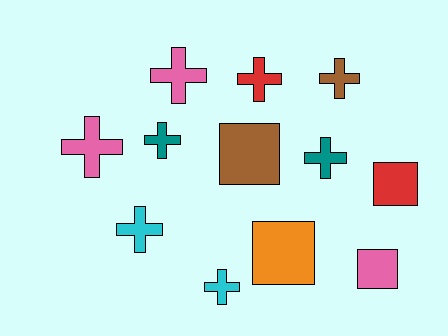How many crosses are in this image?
There are 8 crosses.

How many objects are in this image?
There are 12 objects.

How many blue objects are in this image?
There are no blue objects.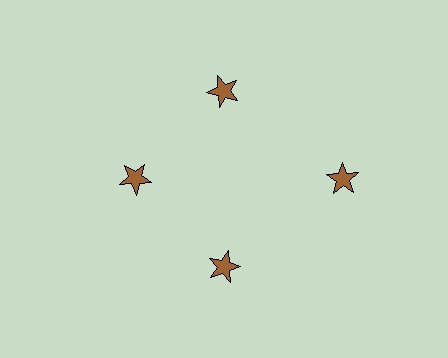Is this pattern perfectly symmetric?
No. The 4 brown stars are arranged in a ring, but one element near the 3 o'clock position is pushed outward from the center, breaking the 4-fold rotational symmetry.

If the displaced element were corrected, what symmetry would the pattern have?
It would have 4-fold rotational symmetry — the pattern would map onto itself every 90 degrees.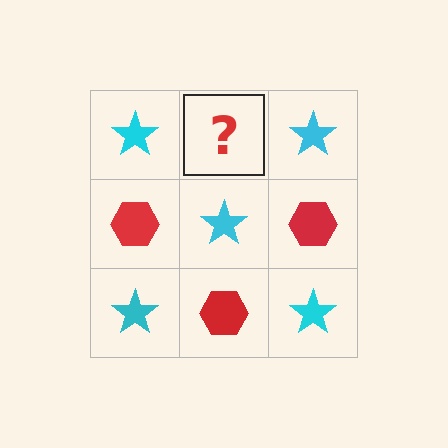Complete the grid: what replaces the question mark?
The question mark should be replaced with a red hexagon.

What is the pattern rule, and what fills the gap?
The rule is that it alternates cyan star and red hexagon in a checkerboard pattern. The gap should be filled with a red hexagon.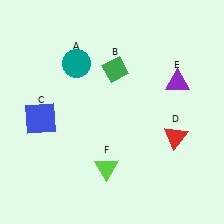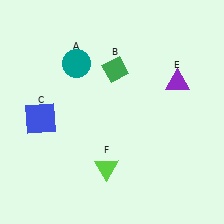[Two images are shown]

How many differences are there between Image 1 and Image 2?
There is 1 difference between the two images.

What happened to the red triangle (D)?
The red triangle (D) was removed in Image 2. It was in the bottom-right area of Image 1.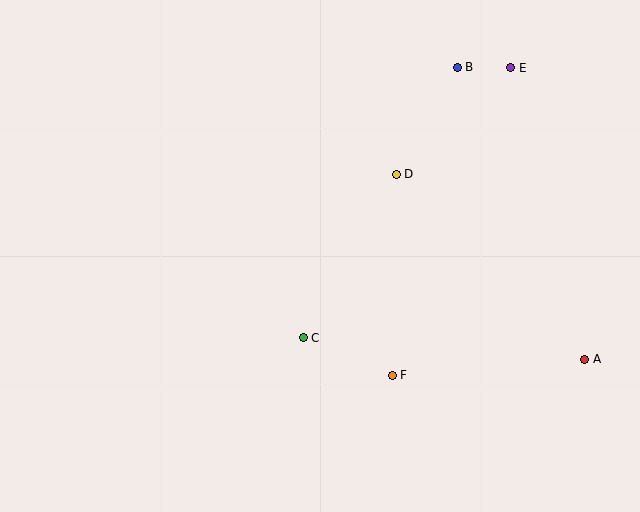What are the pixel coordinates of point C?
Point C is at (303, 338).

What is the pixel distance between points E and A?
The distance between E and A is 300 pixels.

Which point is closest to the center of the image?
Point C at (303, 338) is closest to the center.